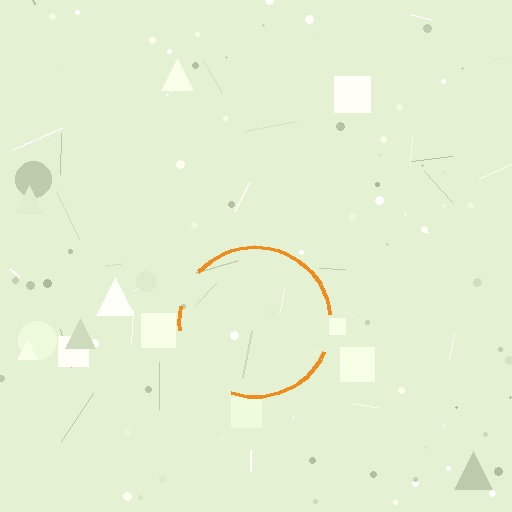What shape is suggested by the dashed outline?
The dashed outline suggests a circle.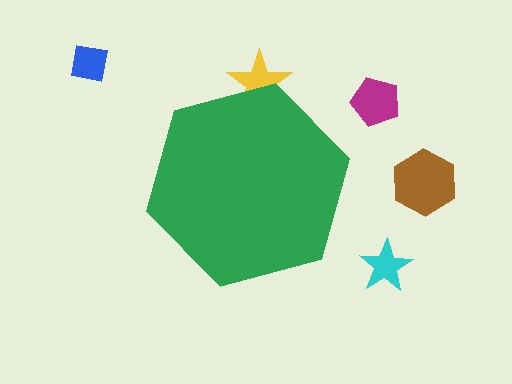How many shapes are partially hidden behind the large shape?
1 shape is partially hidden.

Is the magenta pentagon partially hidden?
No, the magenta pentagon is fully visible.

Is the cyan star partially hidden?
No, the cyan star is fully visible.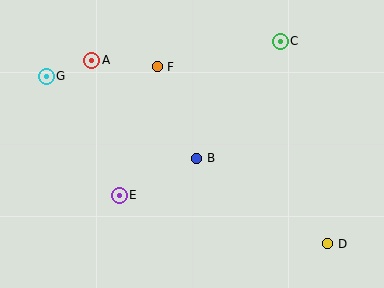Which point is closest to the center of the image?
Point B at (197, 158) is closest to the center.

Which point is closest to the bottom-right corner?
Point D is closest to the bottom-right corner.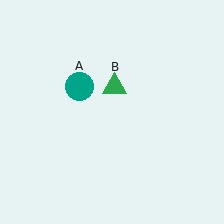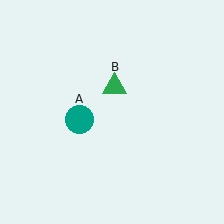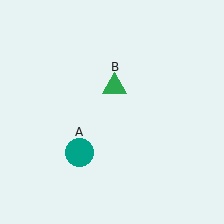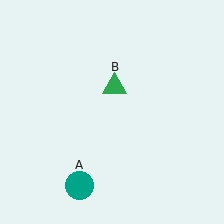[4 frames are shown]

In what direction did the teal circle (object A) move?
The teal circle (object A) moved down.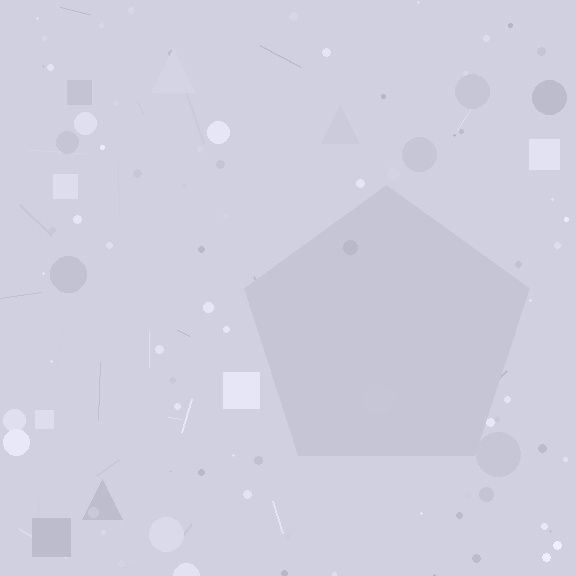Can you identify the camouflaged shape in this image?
The camouflaged shape is a pentagon.